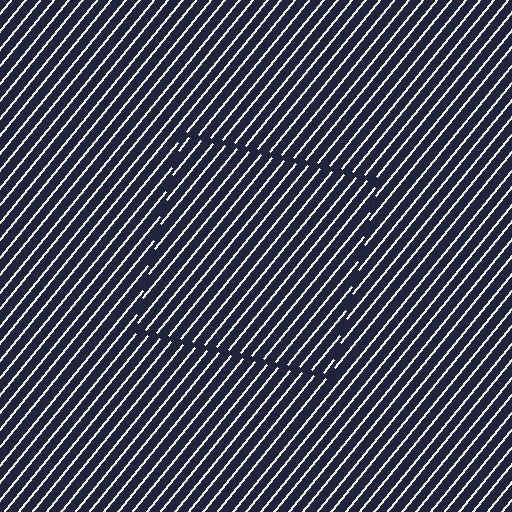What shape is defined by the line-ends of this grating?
An illusory square. The interior of the shape contains the same grating, shifted by half a period — the contour is defined by the phase discontinuity where line-ends from the inner and outer gratings abut.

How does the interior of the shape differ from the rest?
The interior of the shape contains the same grating, shifted by half a period — the contour is defined by the phase discontinuity where line-ends from the inner and outer gratings abut.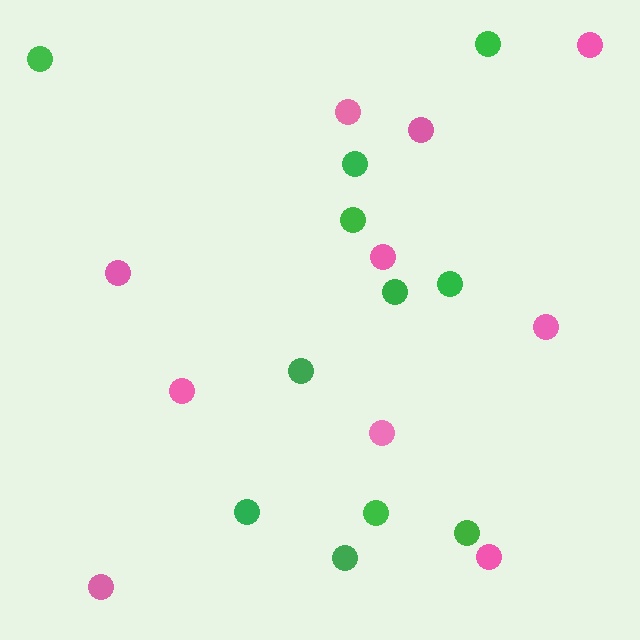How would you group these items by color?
There are 2 groups: one group of green circles (11) and one group of pink circles (10).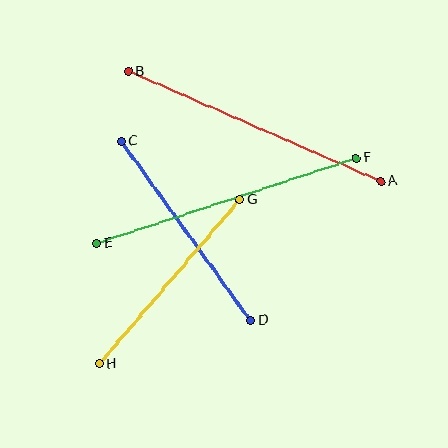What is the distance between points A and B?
The distance is approximately 275 pixels.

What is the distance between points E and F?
The distance is approximately 274 pixels.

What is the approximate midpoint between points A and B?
The midpoint is at approximately (255, 126) pixels.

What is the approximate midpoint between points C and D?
The midpoint is at approximately (186, 231) pixels.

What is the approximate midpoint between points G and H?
The midpoint is at approximately (170, 281) pixels.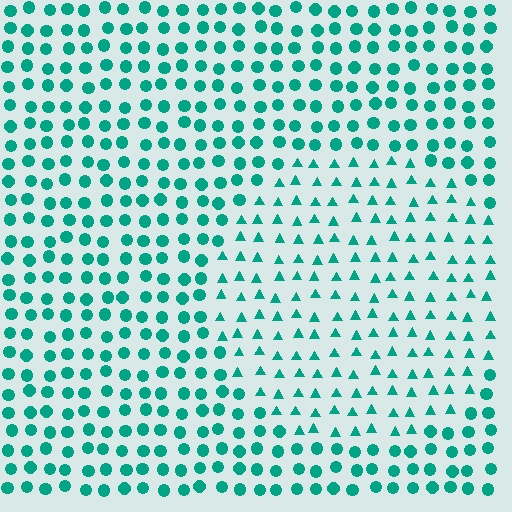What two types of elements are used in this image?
The image uses triangles inside the circle region and circles outside it.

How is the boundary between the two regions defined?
The boundary is defined by a change in element shape: triangles inside vs. circles outside. All elements share the same color and spacing.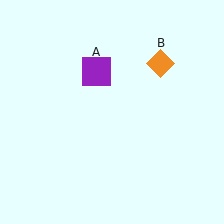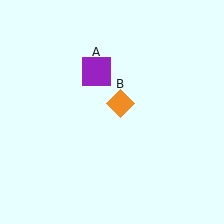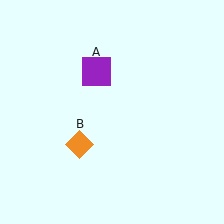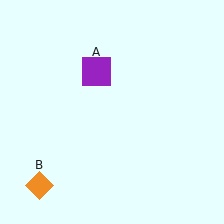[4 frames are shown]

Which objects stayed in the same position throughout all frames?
Purple square (object A) remained stationary.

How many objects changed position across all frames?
1 object changed position: orange diamond (object B).